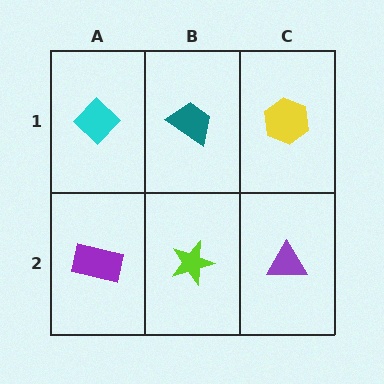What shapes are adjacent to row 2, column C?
A yellow hexagon (row 1, column C), a lime star (row 2, column B).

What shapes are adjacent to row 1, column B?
A lime star (row 2, column B), a cyan diamond (row 1, column A), a yellow hexagon (row 1, column C).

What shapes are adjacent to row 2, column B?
A teal trapezoid (row 1, column B), a purple rectangle (row 2, column A), a purple triangle (row 2, column C).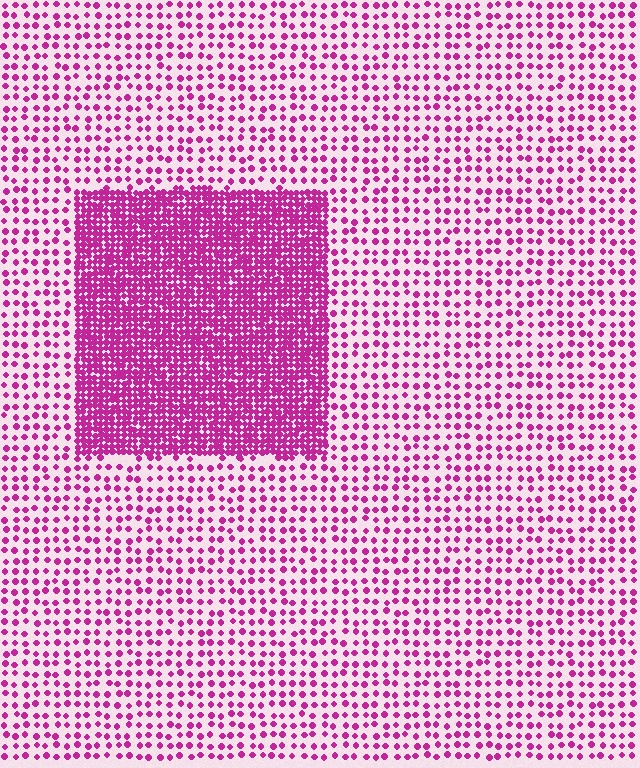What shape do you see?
I see a rectangle.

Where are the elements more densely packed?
The elements are more densely packed inside the rectangle boundary.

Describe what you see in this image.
The image contains small magenta elements arranged at two different densities. A rectangle-shaped region is visible where the elements are more densely packed than the surrounding area.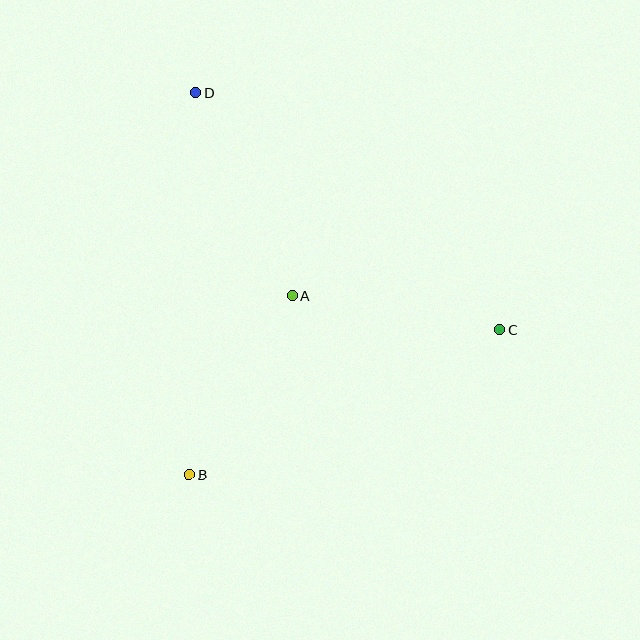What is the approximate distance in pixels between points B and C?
The distance between B and C is approximately 343 pixels.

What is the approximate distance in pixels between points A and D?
The distance between A and D is approximately 225 pixels.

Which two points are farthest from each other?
Points C and D are farthest from each other.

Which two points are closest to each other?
Points A and B are closest to each other.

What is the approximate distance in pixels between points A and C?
The distance between A and C is approximately 210 pixels.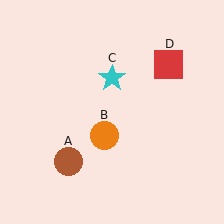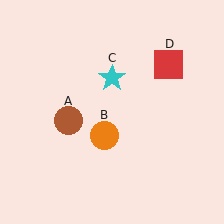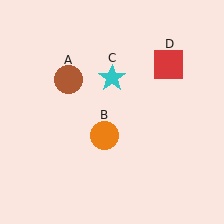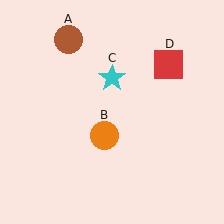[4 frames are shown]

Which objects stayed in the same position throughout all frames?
Orange circle (object B) and cyan star (object C) and red square (object D) remained stationary.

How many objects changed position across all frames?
1 object changed position: brown circle (object A).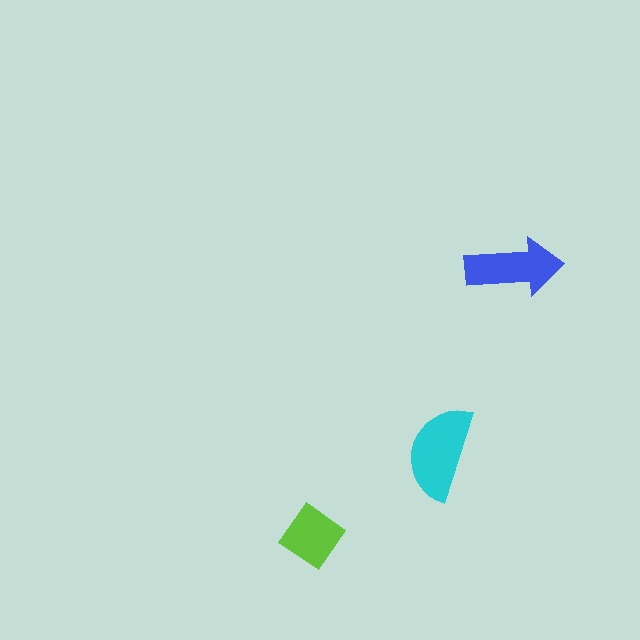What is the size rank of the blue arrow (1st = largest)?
2nd.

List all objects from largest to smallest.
The cyan semicircle, the blue arrow, the lime diamond.